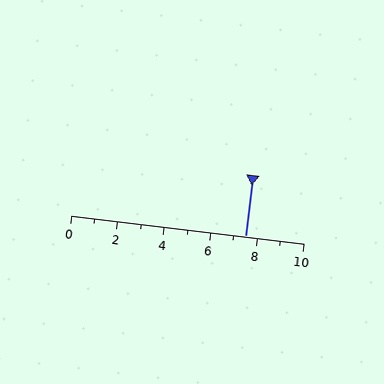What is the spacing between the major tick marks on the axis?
The major ticks are spaced 2 apart.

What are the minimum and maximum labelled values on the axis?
The axis runs from 0 to 10.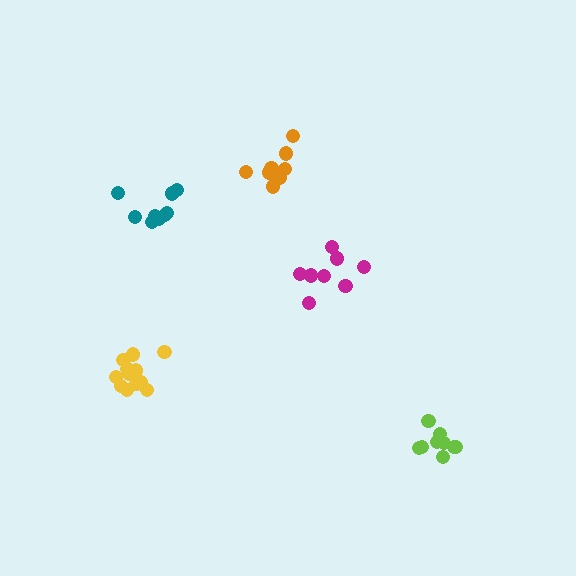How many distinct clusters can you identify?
There are 5 distinct clusters.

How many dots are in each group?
Group 1: 8 dots, Group 2: 8 dots, Group 3: 9 dots, Group 4: 12 dots, Group 5: 9 dots (46 total).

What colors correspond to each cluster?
The clusters are colored: orange, magenta, lime, yellow, teal.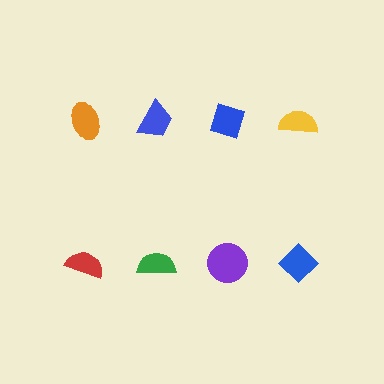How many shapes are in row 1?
4 shapes.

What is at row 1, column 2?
A blue trapezoid.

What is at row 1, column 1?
An orange ellipse.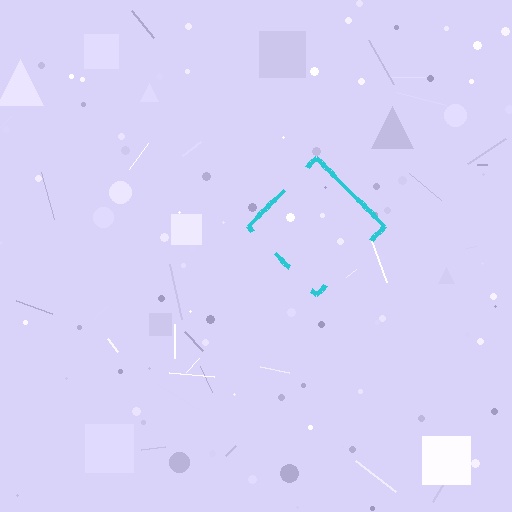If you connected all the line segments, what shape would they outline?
They would outline a diamond.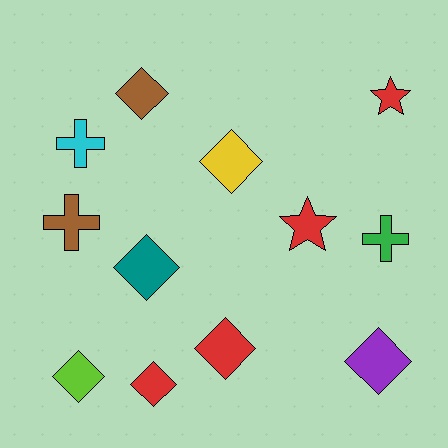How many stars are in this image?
There are 2 stars.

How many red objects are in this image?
There are 4 red objects.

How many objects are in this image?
There are 12 objects.